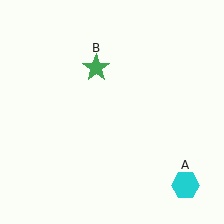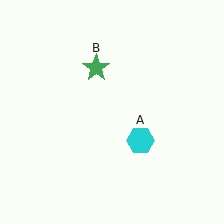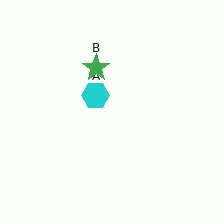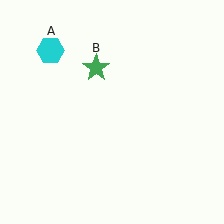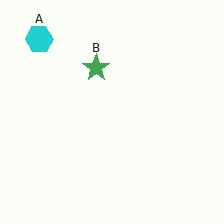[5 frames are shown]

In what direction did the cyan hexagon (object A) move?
The cyan hexagon (object A) moved up and to the left.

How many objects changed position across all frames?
1 object changed position: cyan hexagon (object A).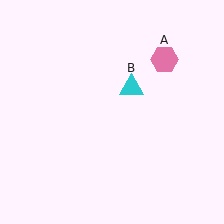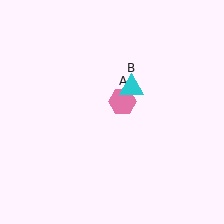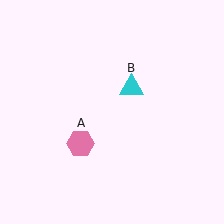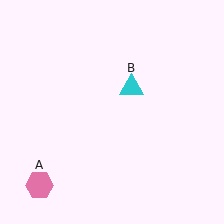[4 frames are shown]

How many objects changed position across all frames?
1 object changed position: pink hexagon (object A).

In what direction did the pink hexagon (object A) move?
The pink hexagon (object A) moved down and to the left.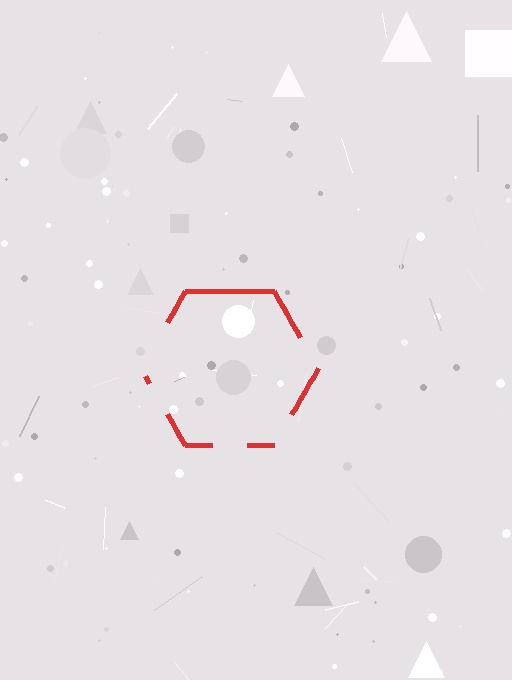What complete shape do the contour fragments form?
The contour fragments form a hexagon.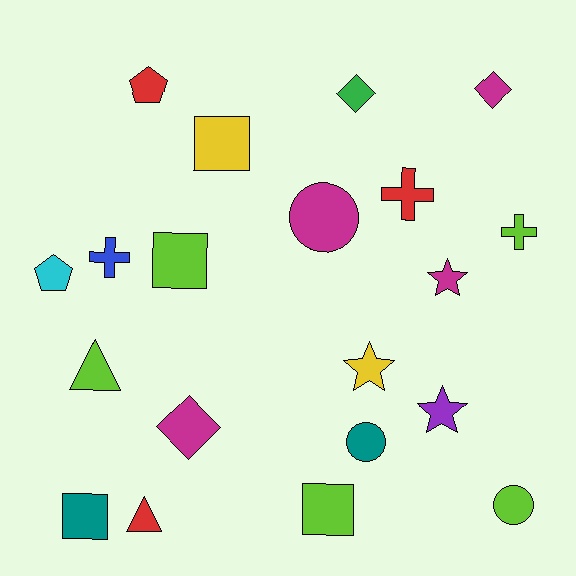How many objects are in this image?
There are 20 objects.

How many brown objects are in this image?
There are no brown objects.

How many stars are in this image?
There are 3 stars.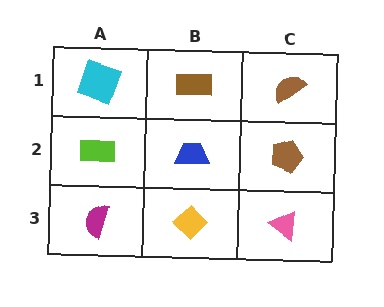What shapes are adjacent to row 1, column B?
A blue trapezoid (row 2, column B), a cyan square (row 1, column A), a brown semicircle (row 1, column C).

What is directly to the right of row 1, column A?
A brown rectangle.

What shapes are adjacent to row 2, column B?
A brown rectangle (row 1, column B), a yellow diamond (row 3, column B), a lime rectangle (row 2, column A), a brown pentagon (row 2, column C).